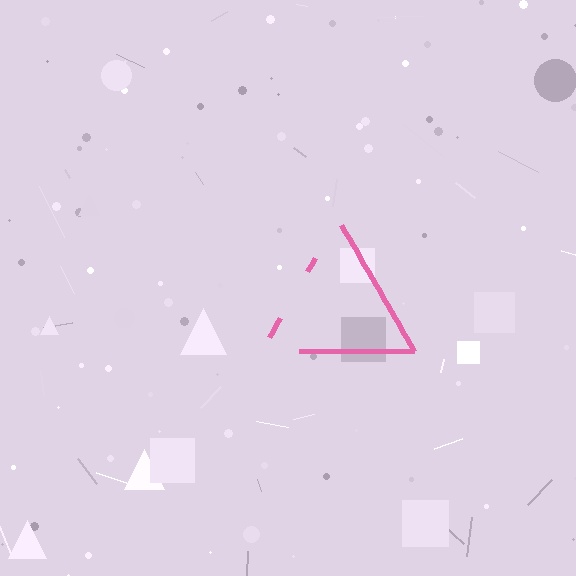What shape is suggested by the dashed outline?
The dashed outline suggests a triangle.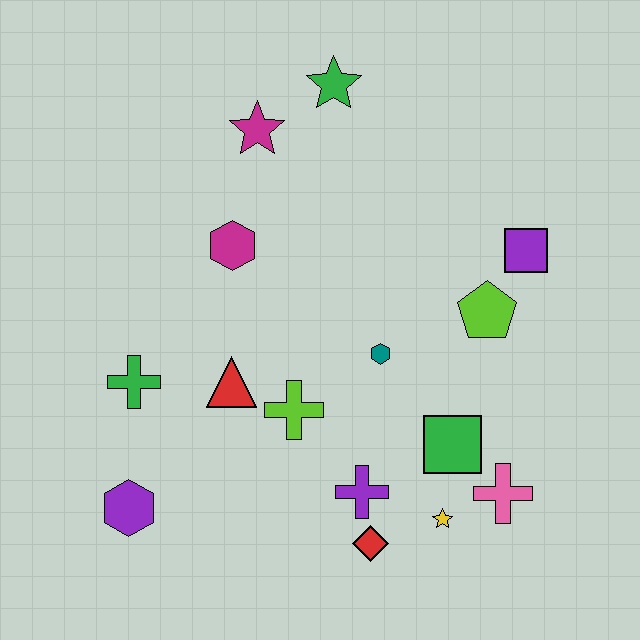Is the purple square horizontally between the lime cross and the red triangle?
No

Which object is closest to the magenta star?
The green star is closest to the magenta star.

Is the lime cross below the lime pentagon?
Yes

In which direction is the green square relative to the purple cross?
The green square is to the right of the purple cross.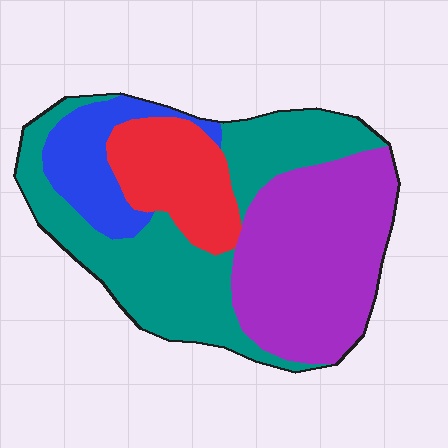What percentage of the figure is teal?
Teal covers roughly 35% of the figure.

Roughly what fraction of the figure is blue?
Blue takes up less than a quarter of the figure.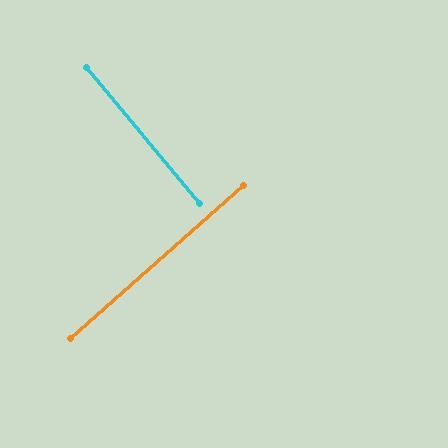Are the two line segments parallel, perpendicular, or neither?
Perpendicular — they meet at approximately 88°.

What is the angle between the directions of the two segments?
Approximately 88 degrees.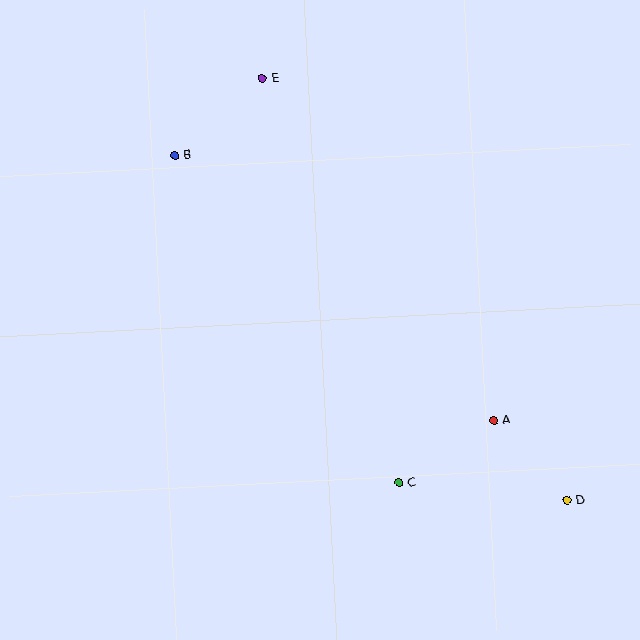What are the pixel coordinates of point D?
Point D is at (567, 500).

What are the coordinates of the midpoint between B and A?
The midpoint between B and A is at (334, 288).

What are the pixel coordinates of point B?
Point B is at (175, 156).